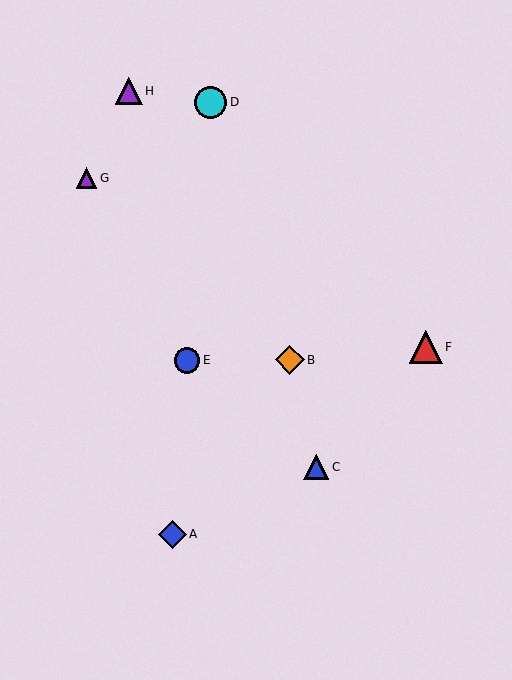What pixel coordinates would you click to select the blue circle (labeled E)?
Click at (187, 360) to select the blue circle E.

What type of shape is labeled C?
Shape C is a blue triangle.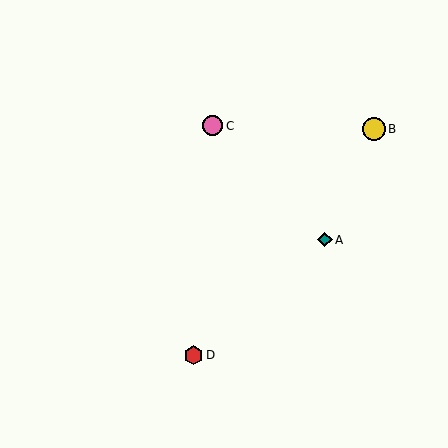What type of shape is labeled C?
Shape C is a pink circle.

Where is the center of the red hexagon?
The center of the red hexagon is at (194, 355).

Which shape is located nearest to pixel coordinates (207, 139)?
The pink circle (labeled C) at (213, 126) is nearest to that location.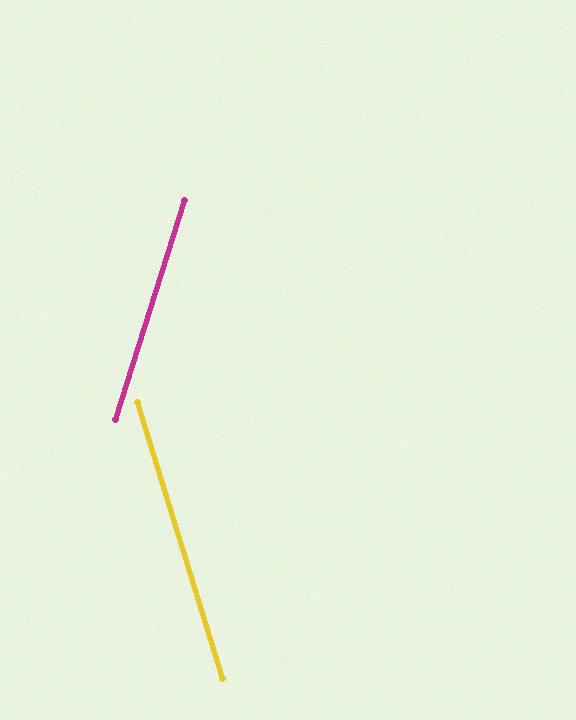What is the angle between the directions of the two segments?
Approximately 35 degrees.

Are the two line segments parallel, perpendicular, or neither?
Neither parallel nor perpendicular — they differ by about 35°.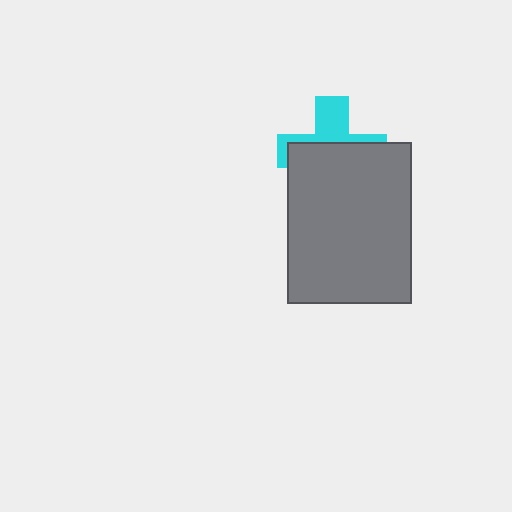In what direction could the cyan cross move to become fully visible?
The cyan cross could move up. That would shift it out from behind the gray rectangle entirely.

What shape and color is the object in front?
The object in front is a gray rectangle.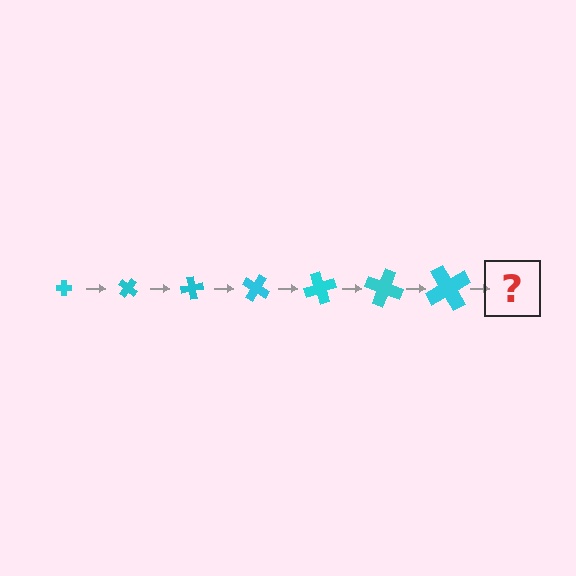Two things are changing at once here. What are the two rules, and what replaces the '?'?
The two rules are that the cross grows larger each step and it rotates 40 degrees each step. The '?' should be a cross, larger than the previous one and rotated 280 degrees from the start.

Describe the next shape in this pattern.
It should be a cross, larger than the previous one and rotated 280 degrees from the start.